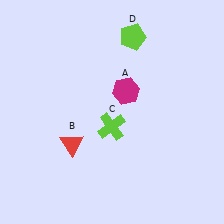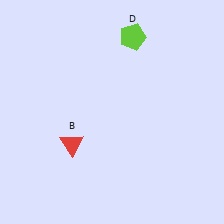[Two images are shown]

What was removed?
The magenta hexagon (A), the lime cross (C) were removed in Image 2.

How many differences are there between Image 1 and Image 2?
There are 2 differences between the two images.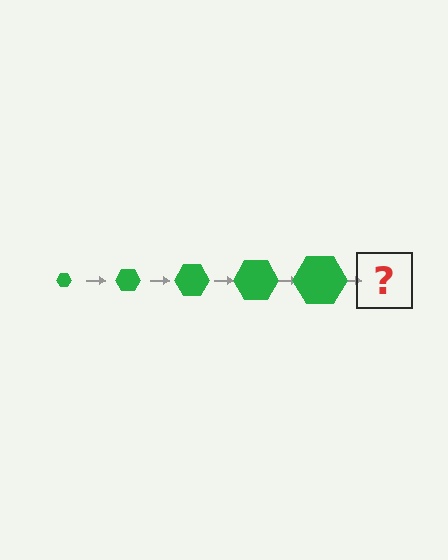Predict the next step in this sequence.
The next step is a green hexagon, larger than the previous one.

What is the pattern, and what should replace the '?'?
The pattern is that the hexagon gets progressively larger each step. The '?' should be a green hexagon, larger than the previous one.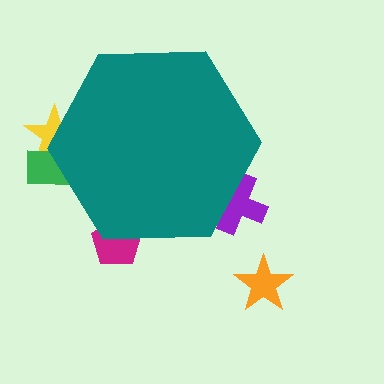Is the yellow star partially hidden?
Yes, the yellow star is partially hidden behind the teal hexagon.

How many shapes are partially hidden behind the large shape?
4 shapes are partially hidden.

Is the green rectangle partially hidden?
Yes, the green rectangle is partially hidden behind the teal hexagon.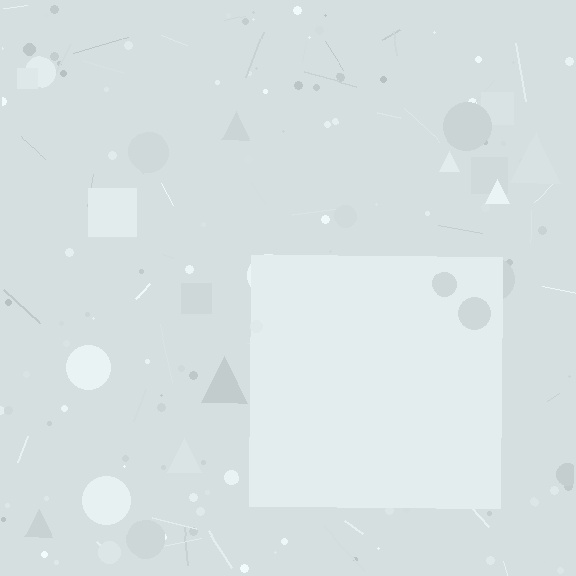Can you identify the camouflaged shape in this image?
The camouflaged shape is a square.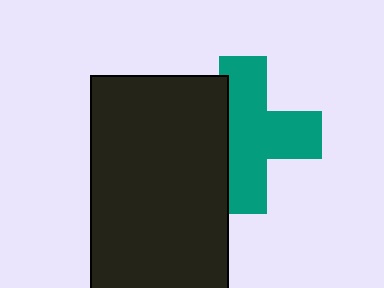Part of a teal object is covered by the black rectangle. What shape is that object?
It is a cross.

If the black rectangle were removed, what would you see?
You would see the complete teal cross.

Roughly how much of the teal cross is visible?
Most of it is visible (roughly 68%).